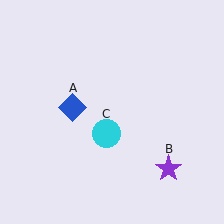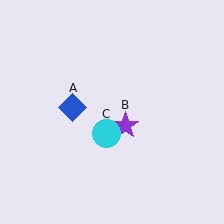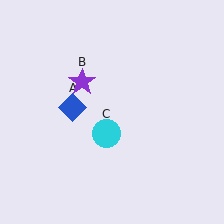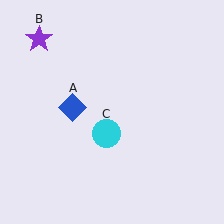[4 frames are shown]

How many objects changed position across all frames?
1 object changed position: purple star (object B).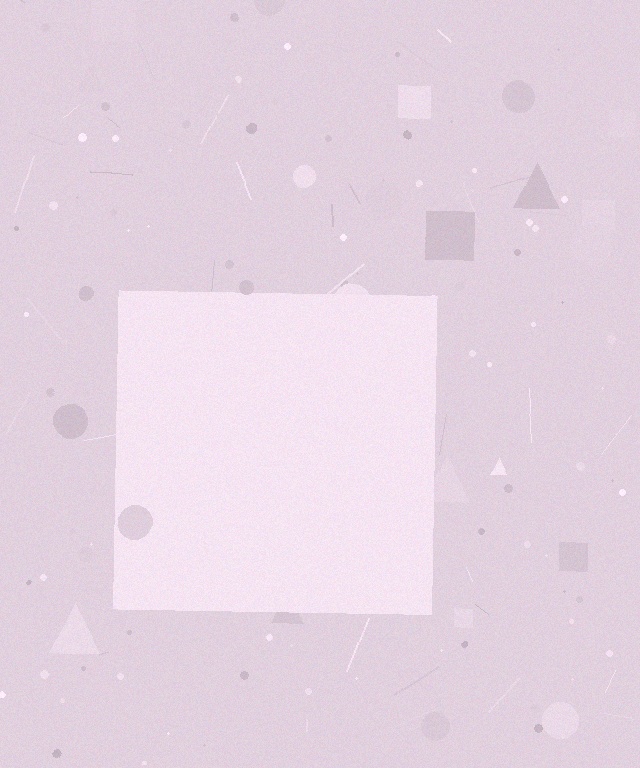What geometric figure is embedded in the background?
A square is embedded in the background.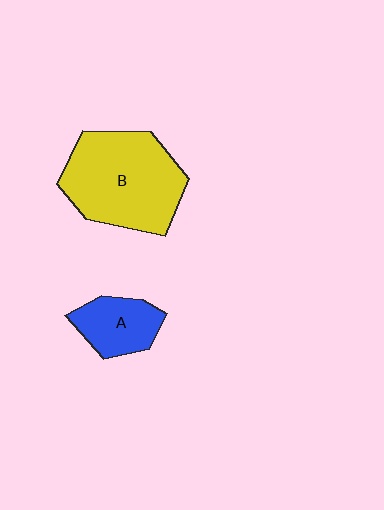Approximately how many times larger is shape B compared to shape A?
Approximately 2.4 times.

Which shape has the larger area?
Shape B (yellow).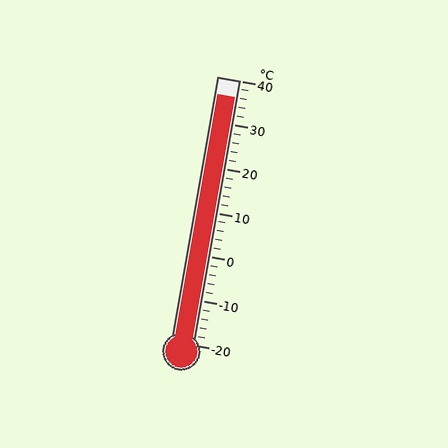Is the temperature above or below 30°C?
The temperature is above 30°C.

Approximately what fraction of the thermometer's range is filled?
The thermometer is filled to approximately 95% of its range.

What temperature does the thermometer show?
The thermometer shows approximately 36°C.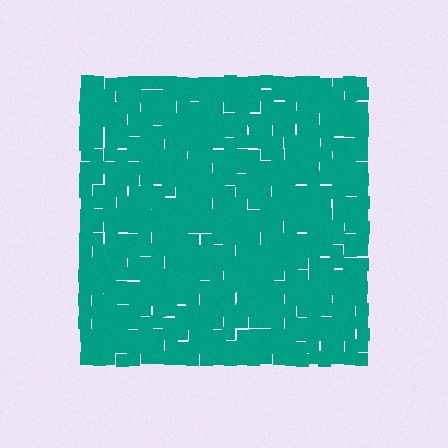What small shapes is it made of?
It is made of small squares.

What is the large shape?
The large shape is a square.